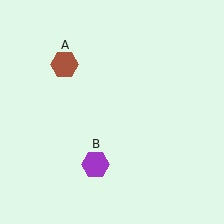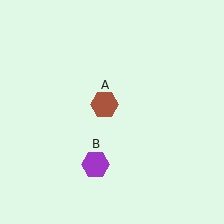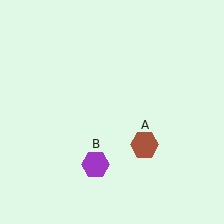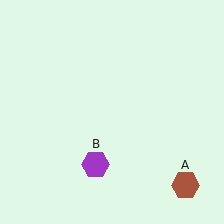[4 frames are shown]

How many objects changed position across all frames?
1 object changed position: brown hexagon (object A).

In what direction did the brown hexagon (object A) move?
The brown hexagon (object A) moved down and to the right.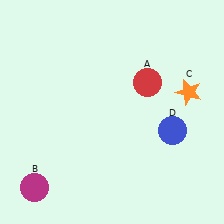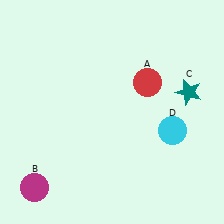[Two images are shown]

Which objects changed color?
C changed from orange to teal. D changed from blue to cyan.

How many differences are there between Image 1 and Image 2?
There are 2 differences between the two images.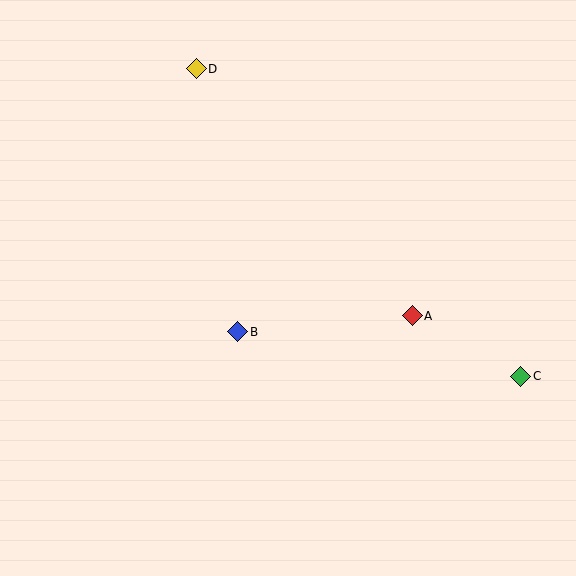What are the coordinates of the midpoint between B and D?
The midpoint between B and D is at (217, 200).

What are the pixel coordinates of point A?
Point A is at (412, 316).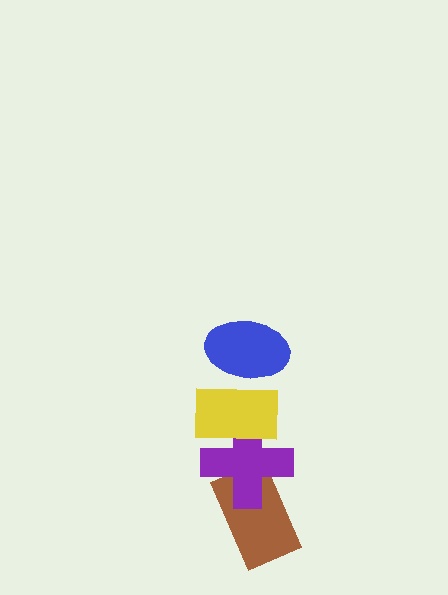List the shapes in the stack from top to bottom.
From top to bottom: the blue ellipse, the yellow rectangle, the purple cross, the brown rectangle.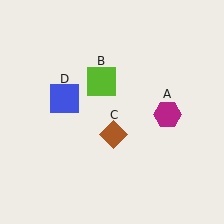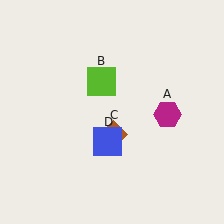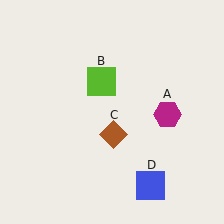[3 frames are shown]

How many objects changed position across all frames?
1 object changed position: blue square (object D).